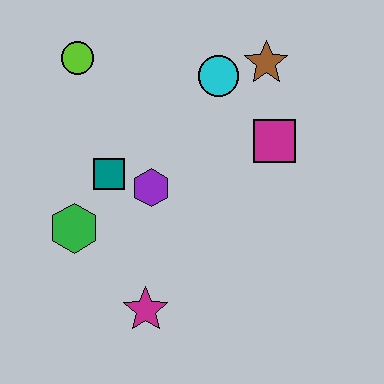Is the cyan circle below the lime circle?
Yes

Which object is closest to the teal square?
The purple hexagon is closest to the teal square.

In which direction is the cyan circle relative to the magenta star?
The cyan circle is above the magenta star.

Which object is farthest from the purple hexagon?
The brown star is farthest from the purple hexagon.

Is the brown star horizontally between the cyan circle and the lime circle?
No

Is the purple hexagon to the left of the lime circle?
No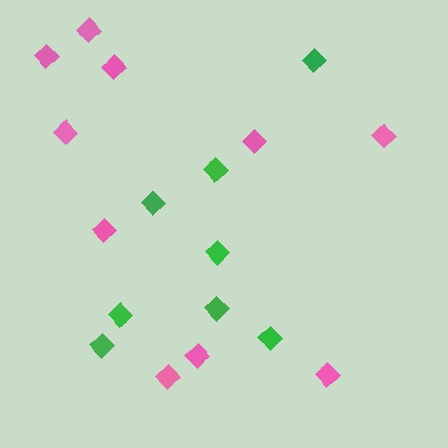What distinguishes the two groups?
There are 2 groups: one group of green diamonds (8) and one group of pink diamonds (10).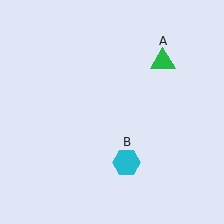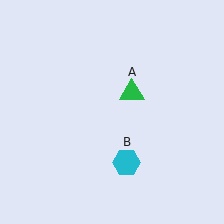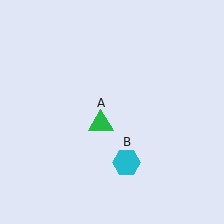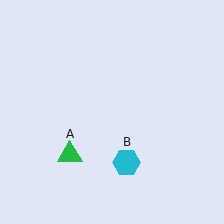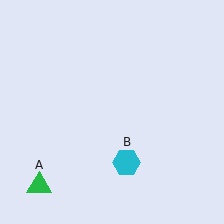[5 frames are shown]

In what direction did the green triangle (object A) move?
The green triangle (object A) moved down and to the left.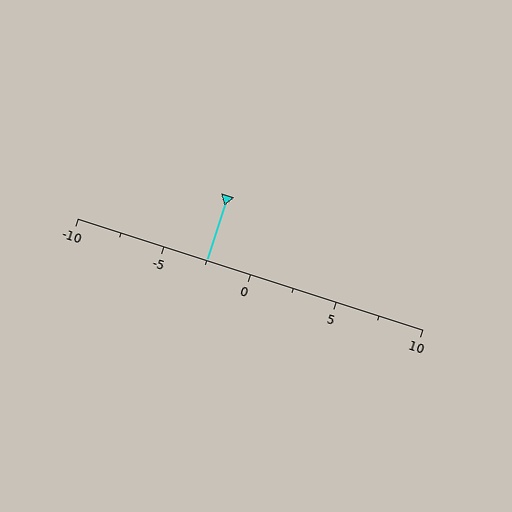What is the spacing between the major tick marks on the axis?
The major ticks are spaced 5 apart.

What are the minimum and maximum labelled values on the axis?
The axis runs from -10 to 10.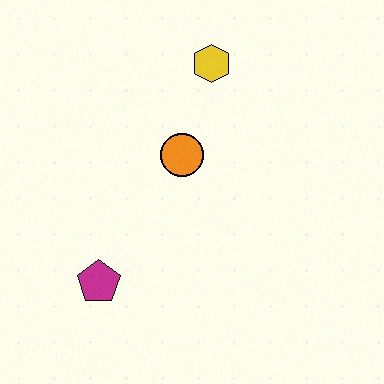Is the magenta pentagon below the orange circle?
Yes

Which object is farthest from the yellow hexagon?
The magenta pentagon is farthest from the yellow hexagon.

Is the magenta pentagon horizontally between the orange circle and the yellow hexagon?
No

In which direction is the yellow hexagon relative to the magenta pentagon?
The yellow hexagon is above the magenta pentagon.